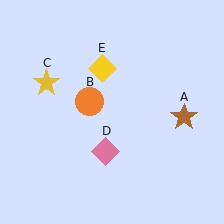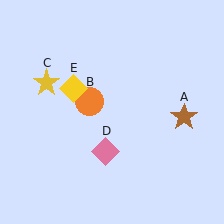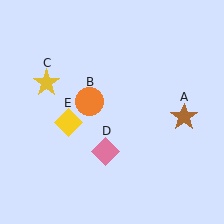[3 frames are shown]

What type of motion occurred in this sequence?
The yellow diamond (object E) rotated counterclockwise around the center of the scene.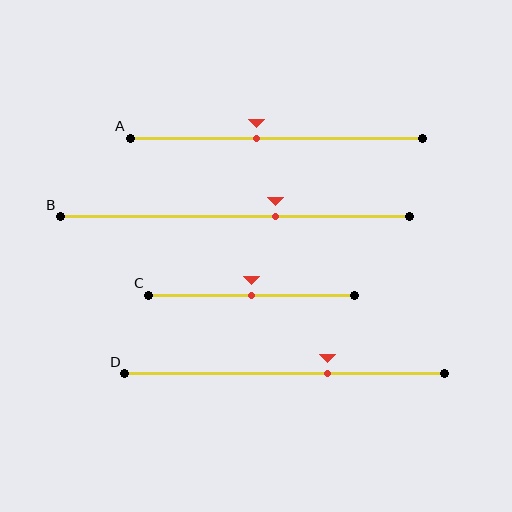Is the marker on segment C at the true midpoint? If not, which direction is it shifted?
Yes, the marker on segment C is at the true midpoint.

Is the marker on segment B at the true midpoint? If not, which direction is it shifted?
No, the marker on segment B is shifted to the right by about 12% of the segment length.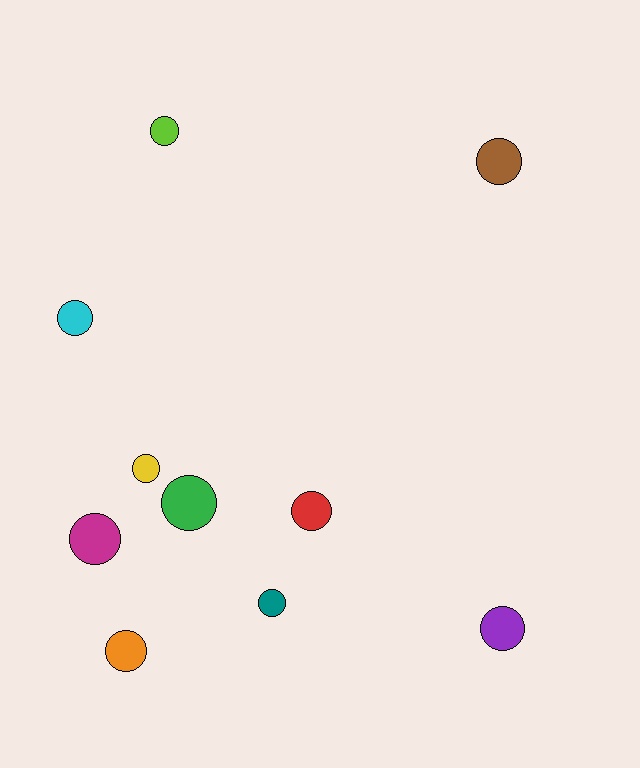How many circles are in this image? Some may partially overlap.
There are 10 circles.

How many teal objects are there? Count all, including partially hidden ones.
There is 1 teal object.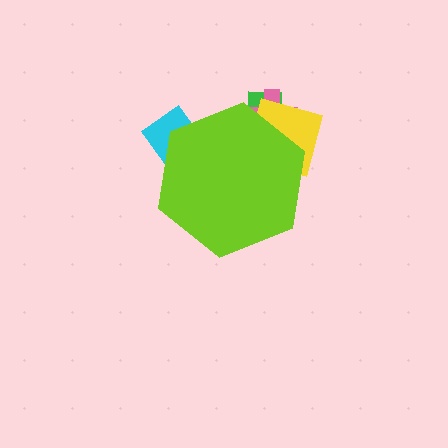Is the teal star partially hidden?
Yes, the teal star is partially hidden behind the lime hexagon.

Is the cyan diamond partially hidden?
Yes, the cyan diamond is partially hidden behind the lime hexagon.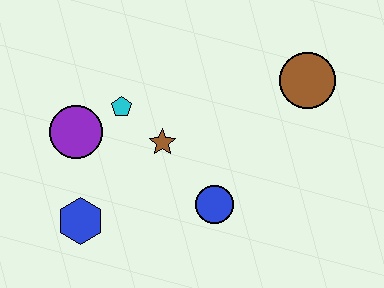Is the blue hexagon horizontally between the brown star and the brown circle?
No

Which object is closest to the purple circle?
The cyan pentagon is closest to the purple circle.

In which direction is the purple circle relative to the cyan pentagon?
The purple circle is to the left of the cyan pentagon.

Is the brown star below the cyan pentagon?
Yes